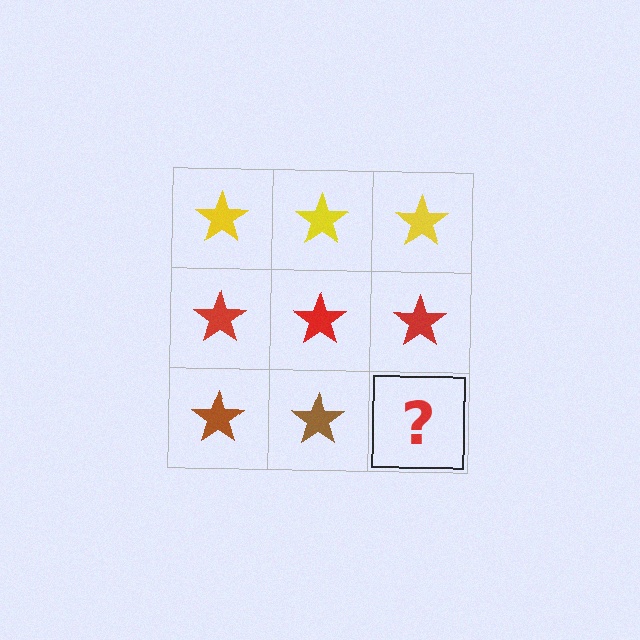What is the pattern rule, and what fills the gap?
The rule is that each row has a consistent color. The gap should be filled with a brown star.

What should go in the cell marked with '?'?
The missing cell should contain a brown star.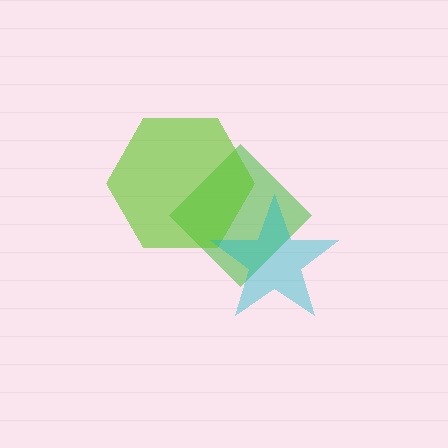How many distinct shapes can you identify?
There are 3 distinct shapes: a green diamond, a lime hexagon, a cyan star.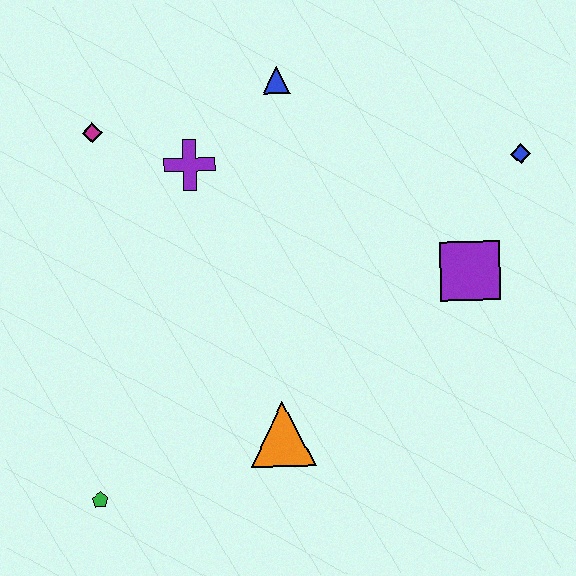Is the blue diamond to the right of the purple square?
Yes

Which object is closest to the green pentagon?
The orange triangle is closest to the green pentagon.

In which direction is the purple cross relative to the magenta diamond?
The purple cross is to the right of the magenta diamond.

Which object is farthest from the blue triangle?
The green pentagon is farthest from the blue triangle.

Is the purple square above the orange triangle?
Yes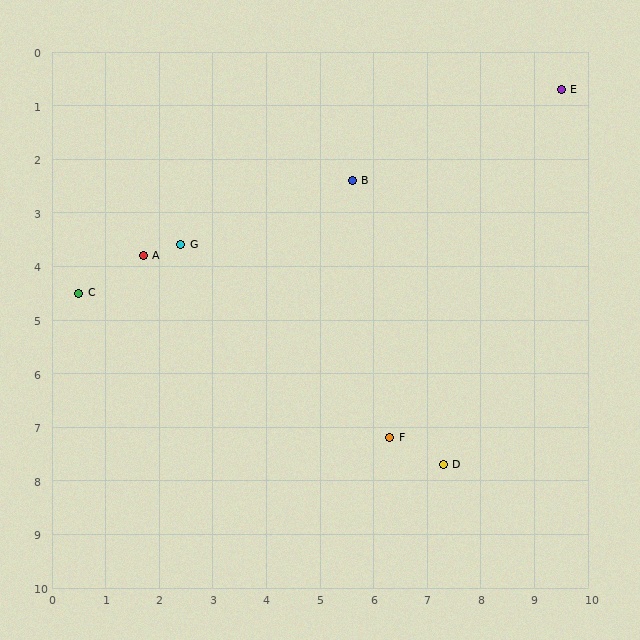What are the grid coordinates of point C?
Point C is at approximately (0.5, 4.5).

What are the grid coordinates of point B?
Point B is at approximately (5.6, 2.4).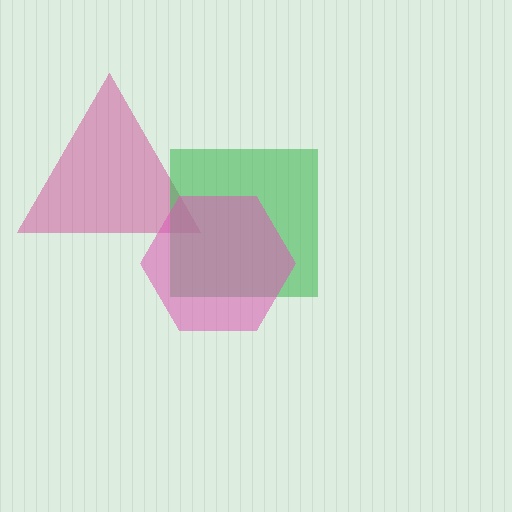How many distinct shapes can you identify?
There are 3 distinct shapes: a magenta triangle, a green square, a pink hexagon.